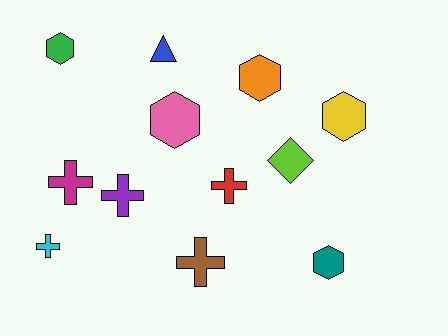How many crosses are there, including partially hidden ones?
There are 5 crosses.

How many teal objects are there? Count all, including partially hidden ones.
There is 1 teal object.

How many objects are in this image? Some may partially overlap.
There are 12 objects.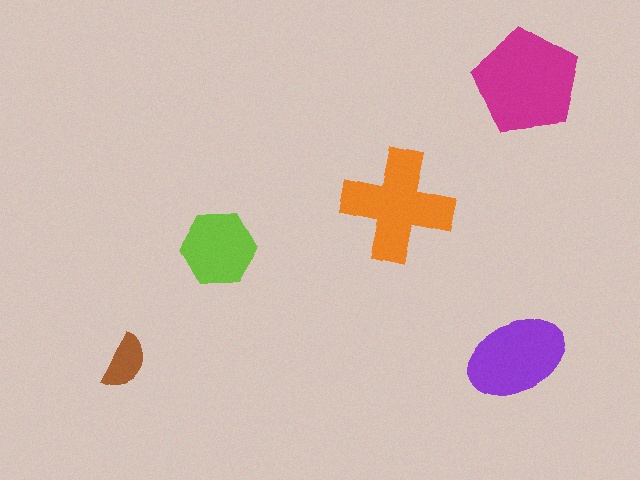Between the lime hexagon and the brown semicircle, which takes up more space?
The lime hexagon.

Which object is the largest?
The magenta pentagon.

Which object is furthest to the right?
The magenta pentagon is rightmost.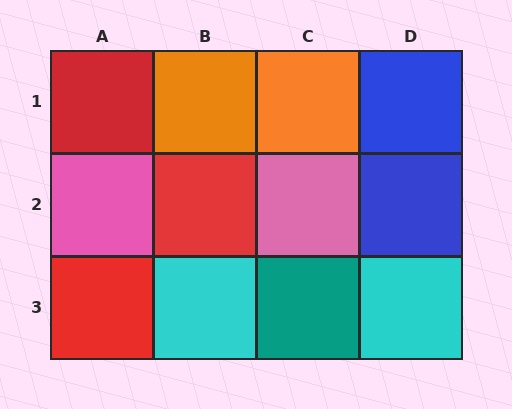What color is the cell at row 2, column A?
Pink.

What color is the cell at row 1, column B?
Orange.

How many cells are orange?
2 cells are orange.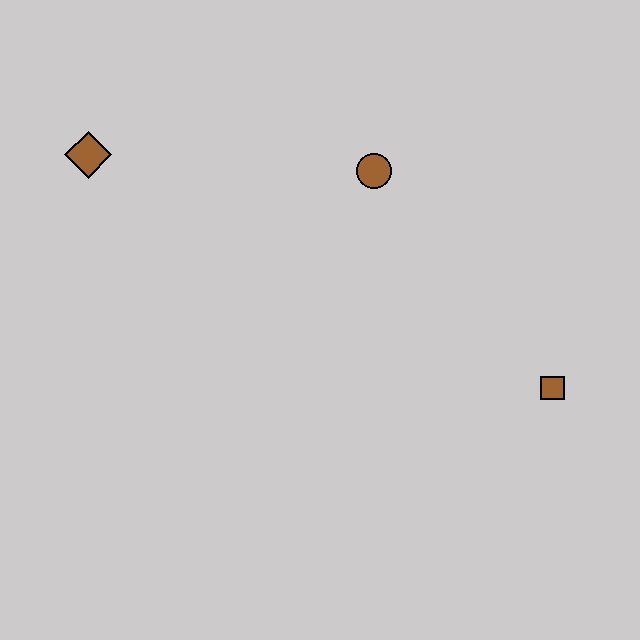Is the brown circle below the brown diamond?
Yes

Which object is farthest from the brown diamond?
The brown square is farthest from the brown diamond.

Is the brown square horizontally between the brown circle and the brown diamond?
No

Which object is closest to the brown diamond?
The brown circle is closest to the brown diamond.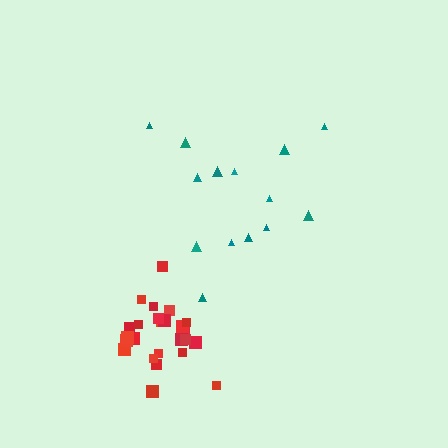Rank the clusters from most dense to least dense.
red, teal.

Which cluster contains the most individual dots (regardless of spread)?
Red (25).